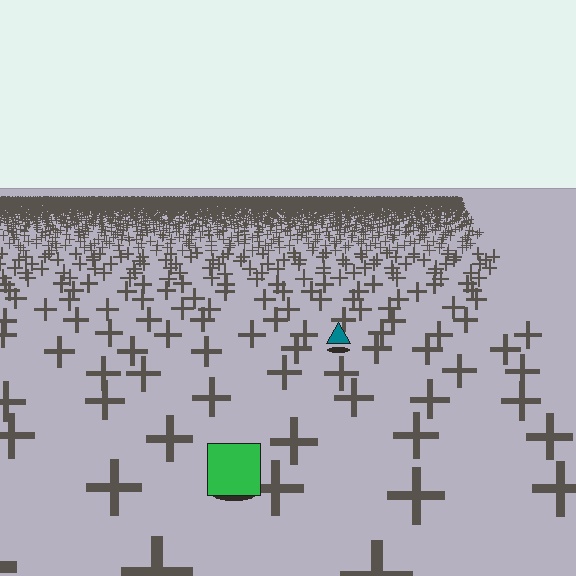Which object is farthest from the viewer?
The teal triangle is farthest from the viewer. It appears smaller and the ground texture around it is denser.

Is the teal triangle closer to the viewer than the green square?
No. The green square is closer — you can tell from the texture gradient: the ground texture is coarser near it.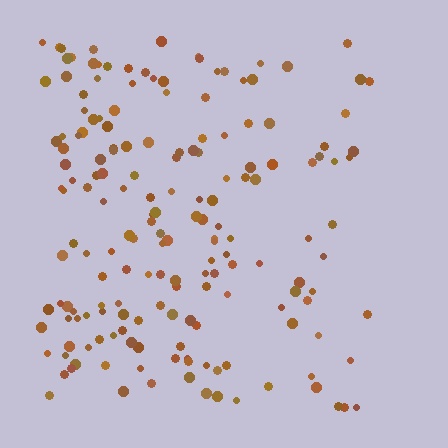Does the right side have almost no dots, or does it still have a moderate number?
Still a moderate number, just noticeably fewer than the left.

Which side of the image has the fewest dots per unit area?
The right.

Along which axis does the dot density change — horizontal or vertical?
Horizontal.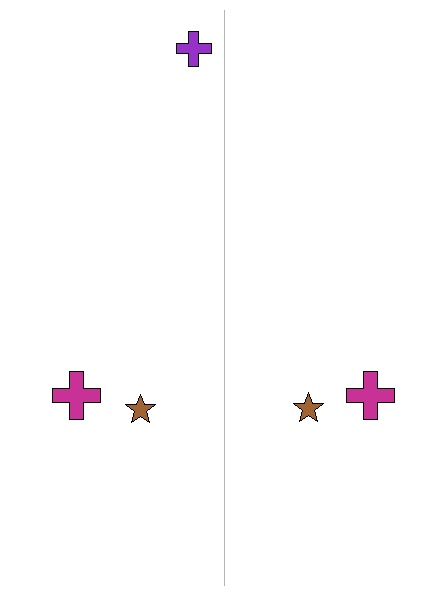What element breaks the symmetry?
A purple cross is missing from the right side.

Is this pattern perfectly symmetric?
No, the pattern is not perfectly symmetric. A purple cross is missing from the right side.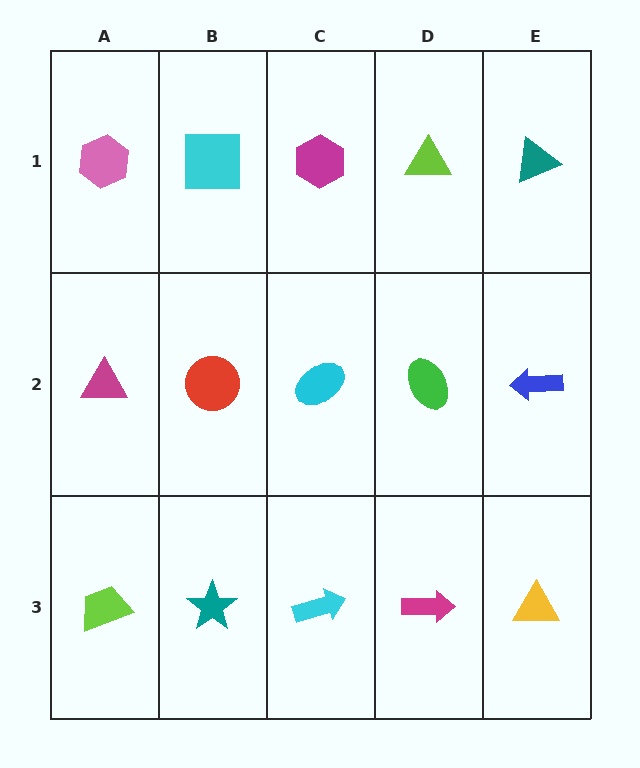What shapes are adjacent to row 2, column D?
A lime triangle (row 1, column D), a magenta arrow (row 3, column D), a cyan ellipse (row 2, column C), a blue arrow (row 2, column E).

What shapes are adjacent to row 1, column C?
A cyan ellipse (row 2, column C), a cyan square (row 1, column B), a lime triangle (row 1, column D).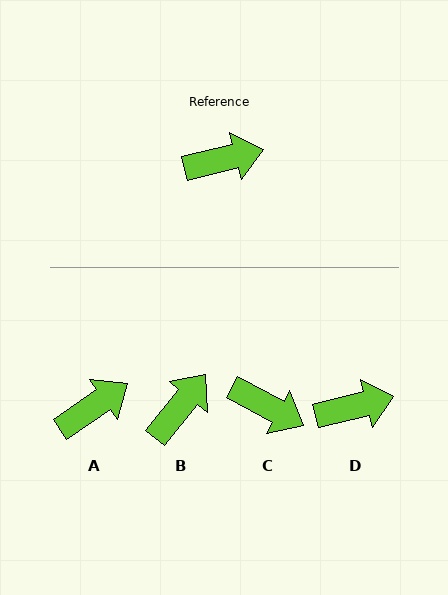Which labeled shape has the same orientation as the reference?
D.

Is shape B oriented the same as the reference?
No, it is off by about 38 degrees.